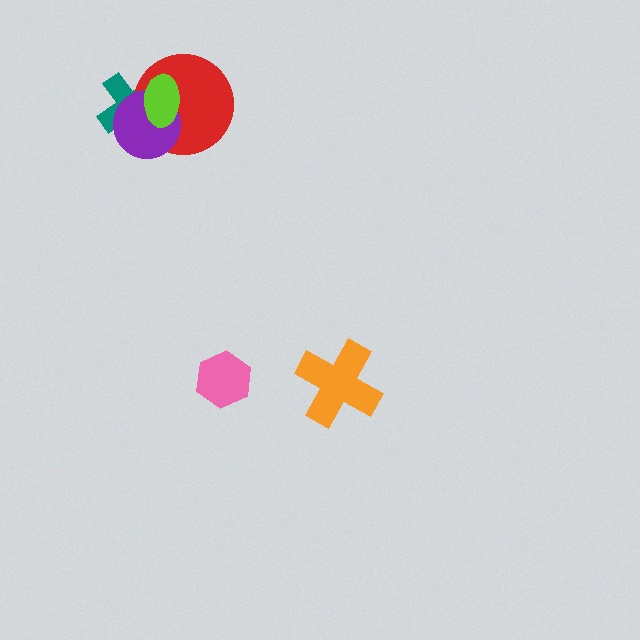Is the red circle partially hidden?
Yes, it is partially covered by another shape.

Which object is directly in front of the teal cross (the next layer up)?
The red circle is directly in front of the teal cross.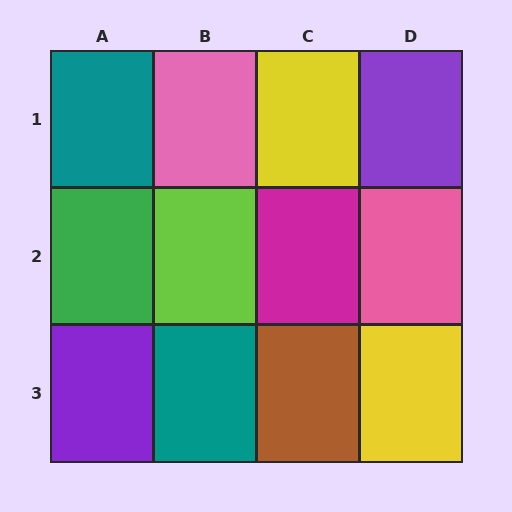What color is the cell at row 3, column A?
Purple.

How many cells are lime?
1 cell is lime.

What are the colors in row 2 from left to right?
Green, lime, magenta, pink.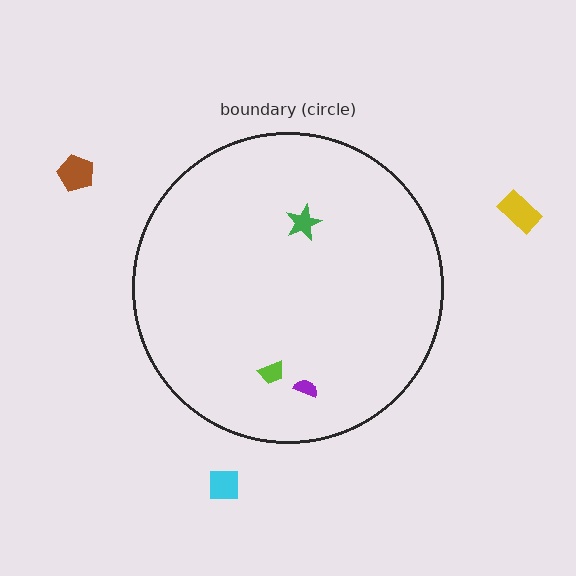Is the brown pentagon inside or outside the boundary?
Outside.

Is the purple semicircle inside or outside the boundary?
Inside.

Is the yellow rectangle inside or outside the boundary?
Outside.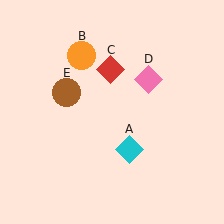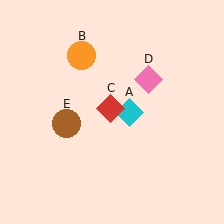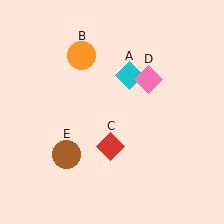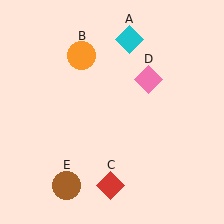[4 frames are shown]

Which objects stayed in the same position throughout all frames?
Orange circle (object B) and pink diamond (object D) remained stationary.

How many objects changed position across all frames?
3 objects changed position: cyan diamond (object A), red diamond (object C), brown circle (object E).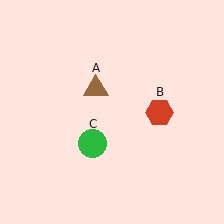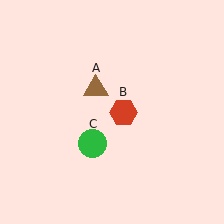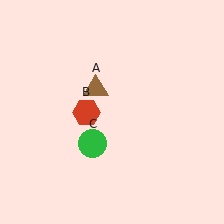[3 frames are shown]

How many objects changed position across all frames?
1 object changed position: red hexagon (object B).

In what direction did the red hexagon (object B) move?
The red hexagon (object B) moved left.